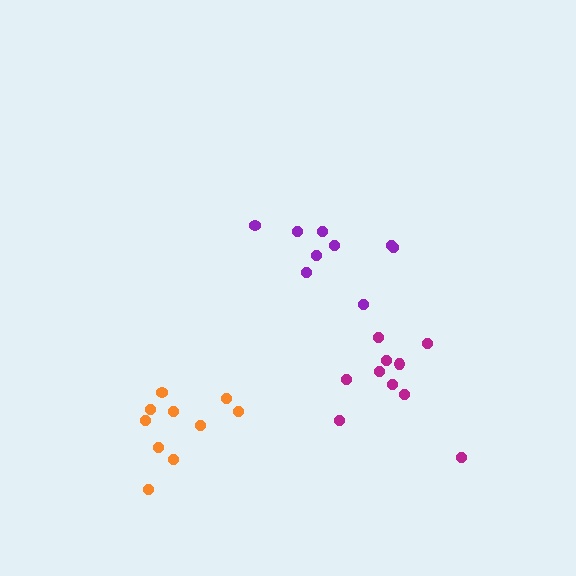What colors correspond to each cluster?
The clusters are colored: purple, magenta, orange.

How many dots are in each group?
Group 1: 9 dots, Group 2: 10 dots, Group 3: 10 dots (29 total).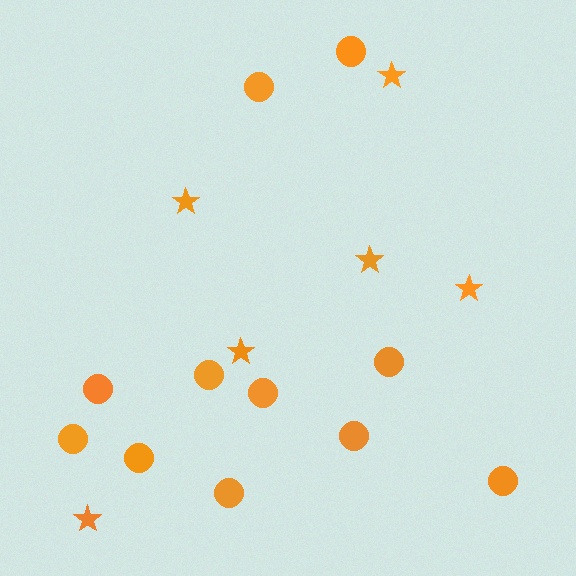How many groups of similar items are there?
There are 2 groups: one group of circles (11) and one group of stars (6).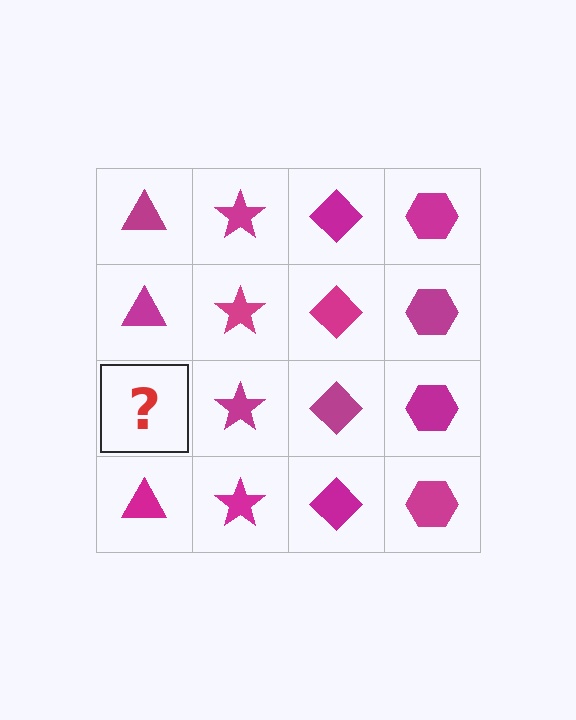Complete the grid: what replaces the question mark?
The question mark should be replaced with a magenta triangle.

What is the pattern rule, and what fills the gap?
The rule is that each column has a consistent shape. The gap should be filled with a magenta triangle.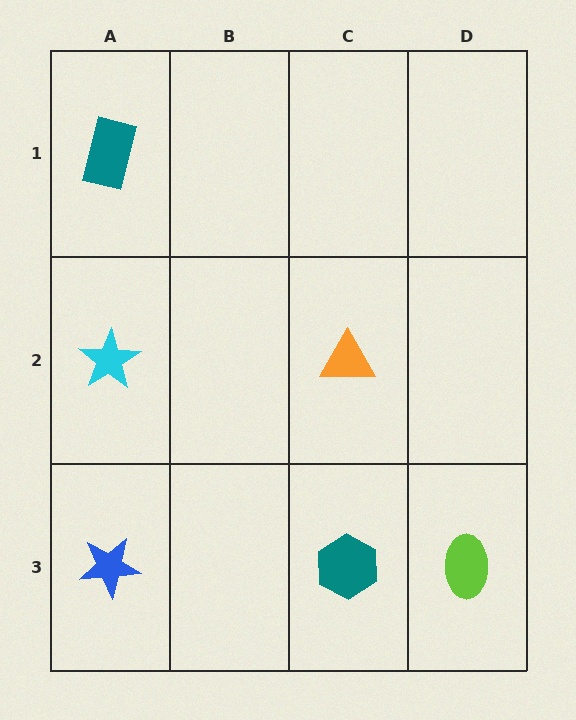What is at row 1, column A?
A teal rectangle.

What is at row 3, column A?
A blue star.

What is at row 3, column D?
A lime ellipse.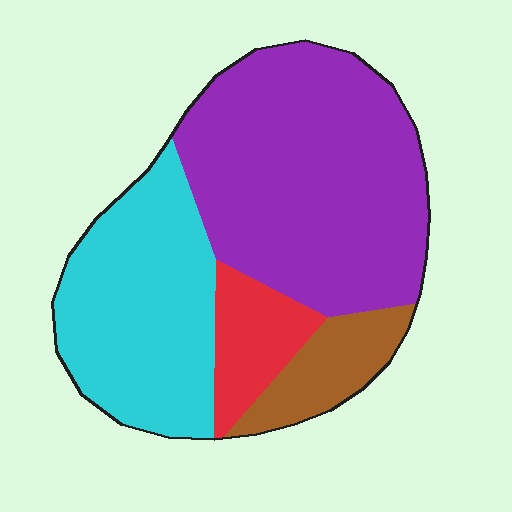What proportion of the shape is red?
Red takes up about one tenth (1/10) of the shape.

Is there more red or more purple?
Purple.